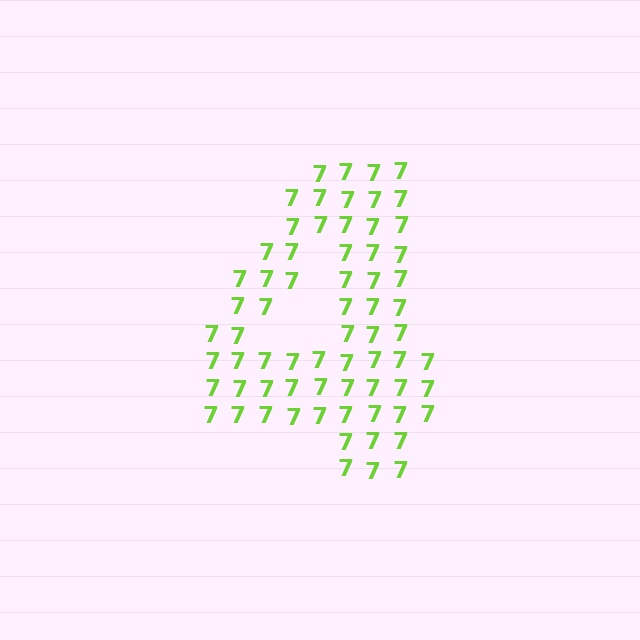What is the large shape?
The large shape is the digit 4.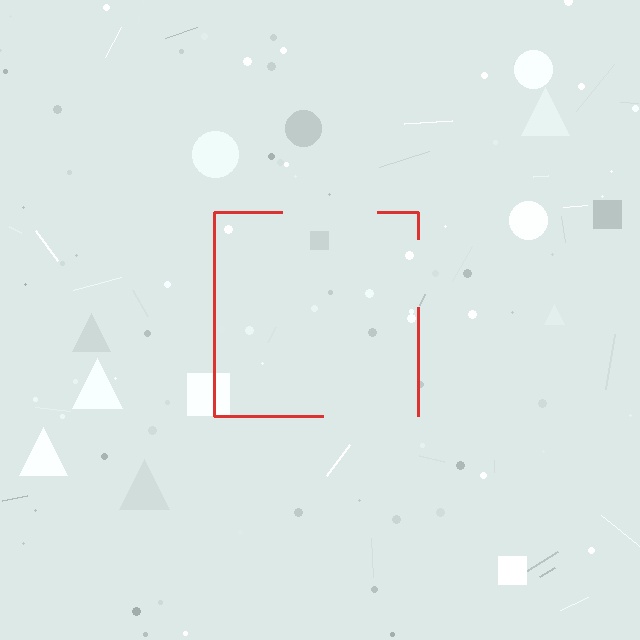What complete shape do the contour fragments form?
The contour fragments form a square.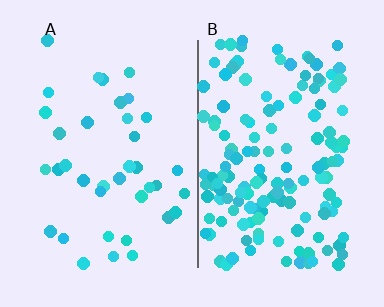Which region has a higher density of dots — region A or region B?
B (the right).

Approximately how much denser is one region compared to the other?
Approximately 4.0× — region B over region A.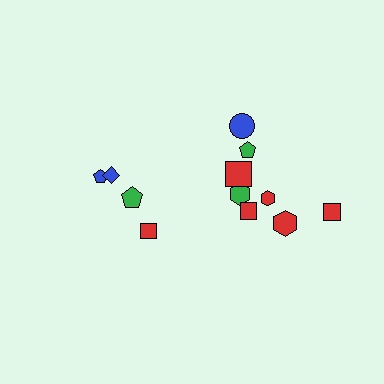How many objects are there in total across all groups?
There are 12 objects.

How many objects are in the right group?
There are 8 objects.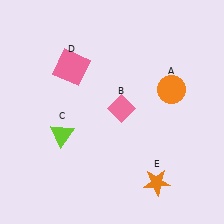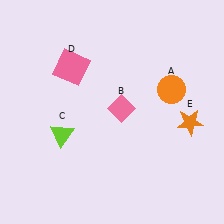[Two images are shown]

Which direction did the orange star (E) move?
The orange star (E) moved up.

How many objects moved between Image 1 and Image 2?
1 object moved between the two images.